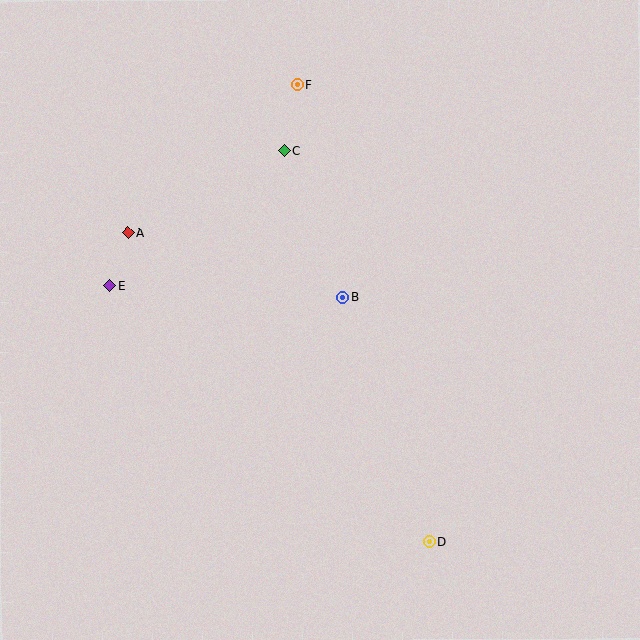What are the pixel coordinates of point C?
Point C is at (284, 151).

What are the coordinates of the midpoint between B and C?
The midpoint between B and C is at (313, 224).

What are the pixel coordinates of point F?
Point F is at (297, 85).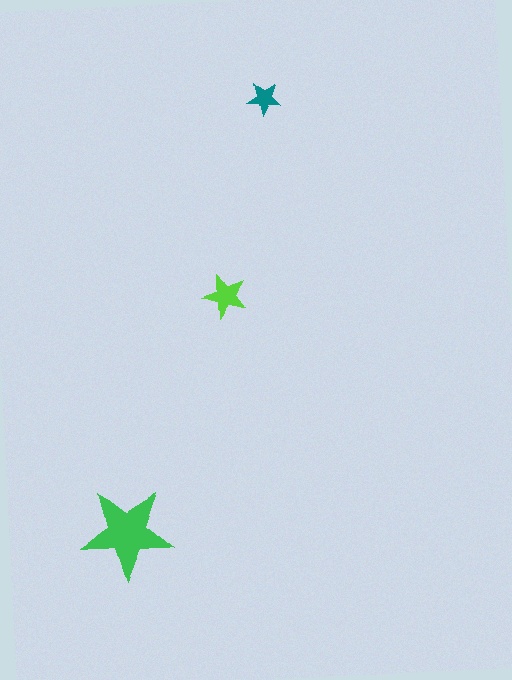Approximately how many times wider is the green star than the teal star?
About 2.5 times wider.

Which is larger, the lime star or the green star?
The green one.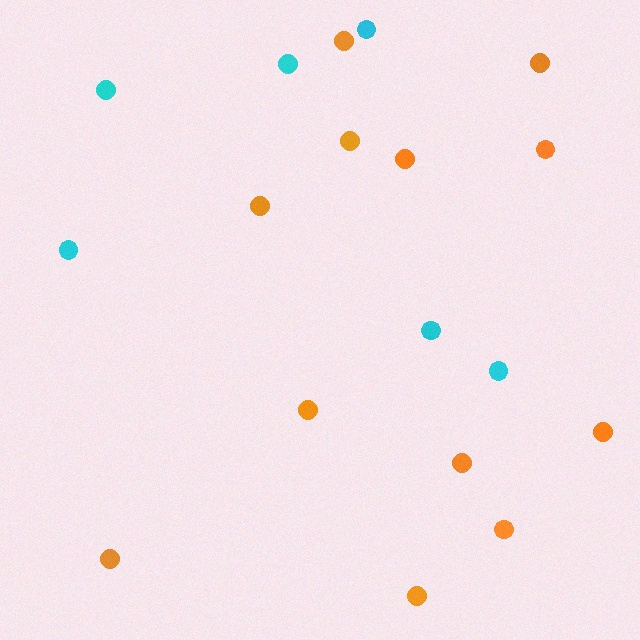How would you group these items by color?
There are 2 groups: one group of cyan circles (6) and one group of orange circles (12).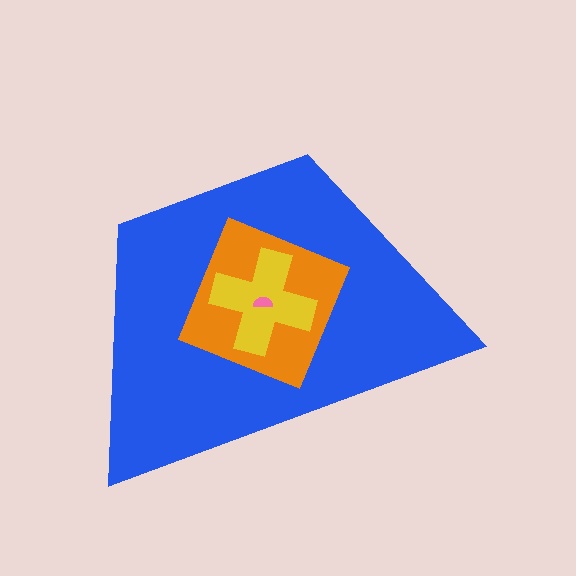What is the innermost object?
The pink semicircle.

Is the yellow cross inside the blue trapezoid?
Yes.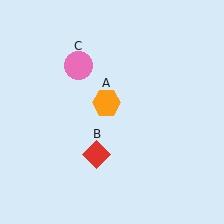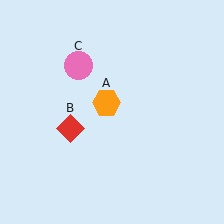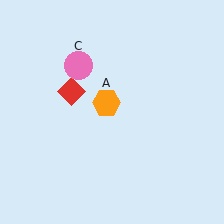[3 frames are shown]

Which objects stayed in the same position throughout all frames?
Orange hexagon (object A) and pink circle (object C) remained stationary.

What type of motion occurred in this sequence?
The red diamond (object B) rotated clockwise around the center of the scene.